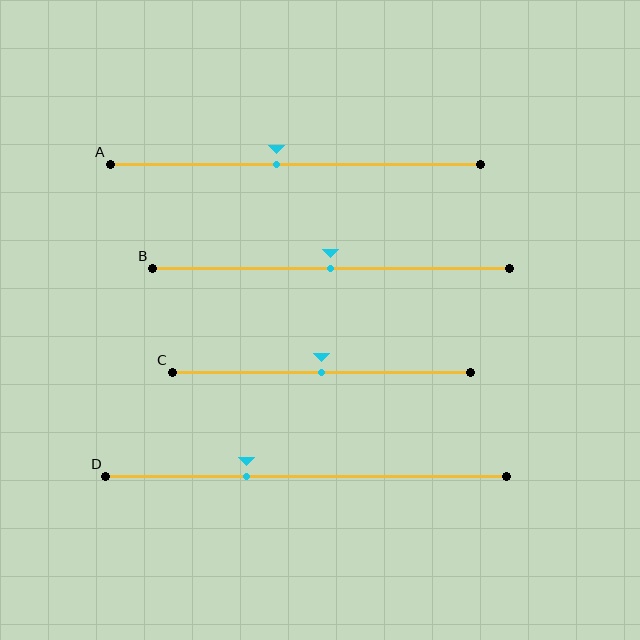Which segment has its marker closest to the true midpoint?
Segment B has its marker closest to the true midpoint.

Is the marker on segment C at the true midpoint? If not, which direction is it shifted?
Yes, the marker on segment C is at the true midpoint.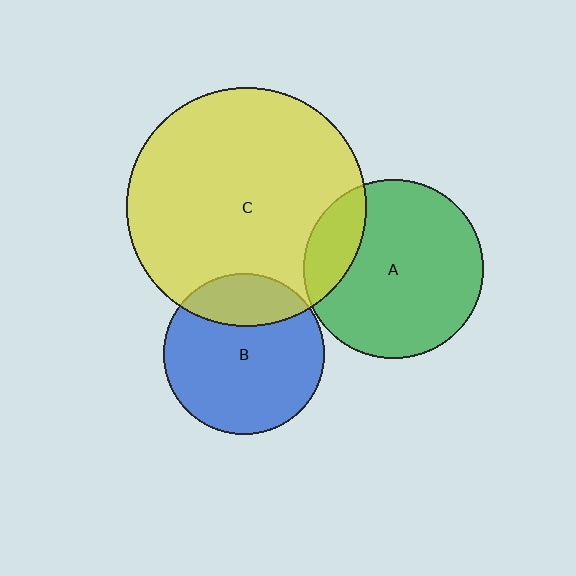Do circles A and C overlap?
Yes.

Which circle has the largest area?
Circle C (yellow).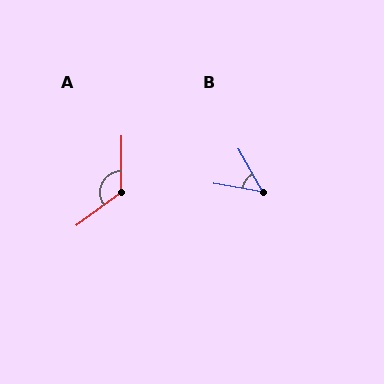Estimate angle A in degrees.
Approximately 127 degrees.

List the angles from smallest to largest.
B (52°), A (127°).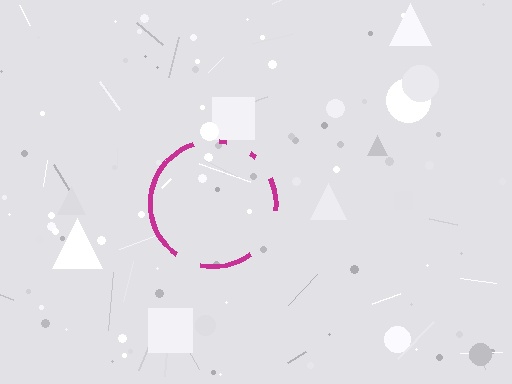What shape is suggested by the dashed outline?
The dashed outline suggests a circle.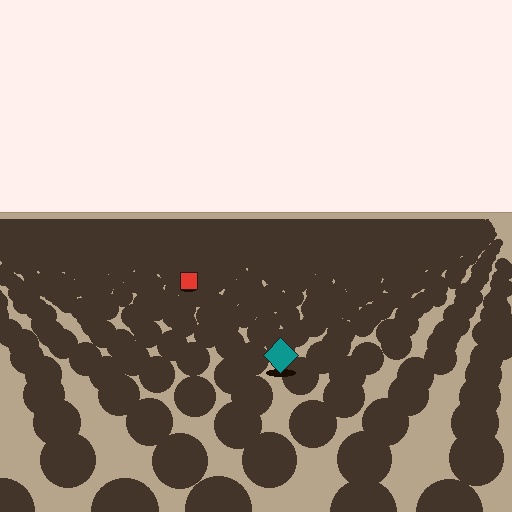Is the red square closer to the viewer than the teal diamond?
No. The teal diamond is closer — you can tell from the texture gradient: the ground texture is coarser near it.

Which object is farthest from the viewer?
The red square is farthest from the viewer. It appears smaller and the ground texture around it is denser.